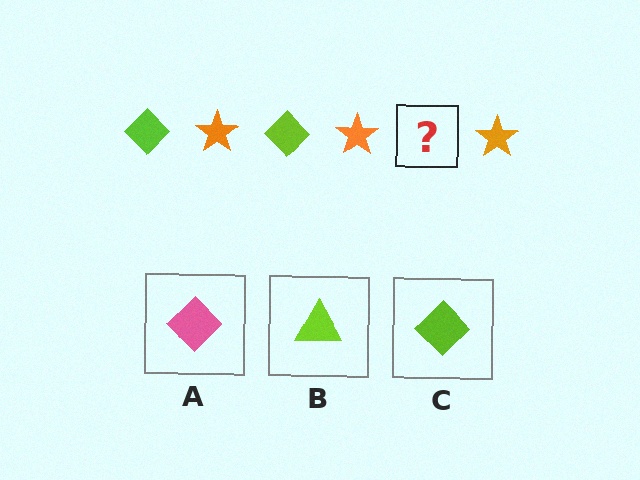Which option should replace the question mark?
Option C.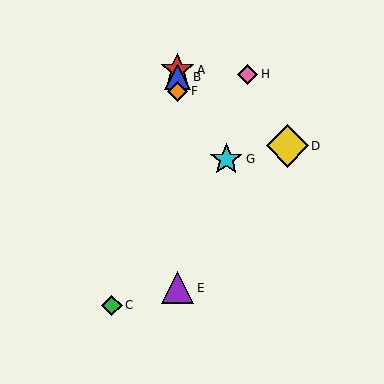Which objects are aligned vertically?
Objects A, B, E, F are aligned vertically.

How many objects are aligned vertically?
4 objects (A, B, E, F) are aligned vertically.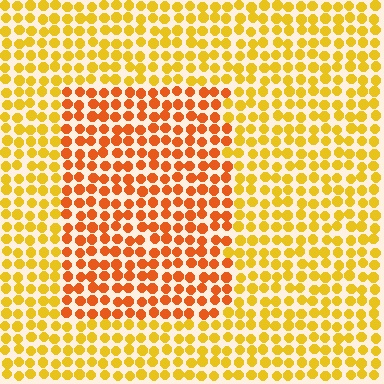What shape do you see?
I see a rectangle.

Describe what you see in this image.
The image is filled with small yellow elements in a uniform arrangement. A rectangle-shaped region is visible where the elements are tinted to a slightly different hue, forming a subtle color boundary.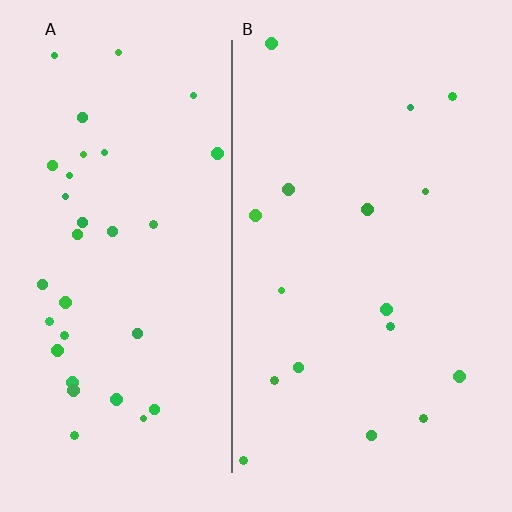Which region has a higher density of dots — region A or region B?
A (the left).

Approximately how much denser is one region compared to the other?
Approximately 2.0× — region A over region B.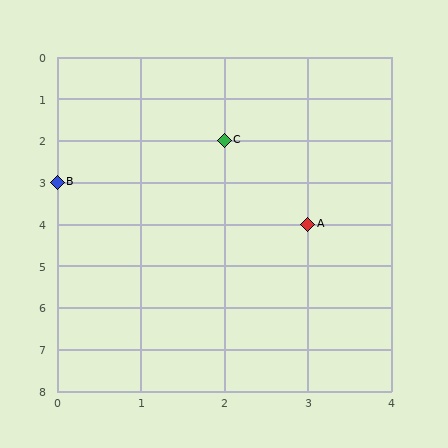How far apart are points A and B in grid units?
Points A and B are 3 columns and 1 row apart (about 3.2 grid units diagonally).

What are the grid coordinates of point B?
Point B is at grid coordinates (0, 3).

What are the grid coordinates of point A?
Point A is at grid coordinates (3, 4).